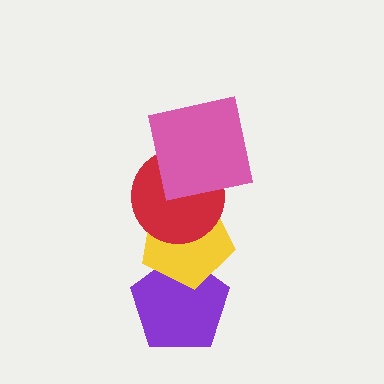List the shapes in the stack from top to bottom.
From top to bottom: the pink square, the red circle, the yellow pentagon, the purple pentagon.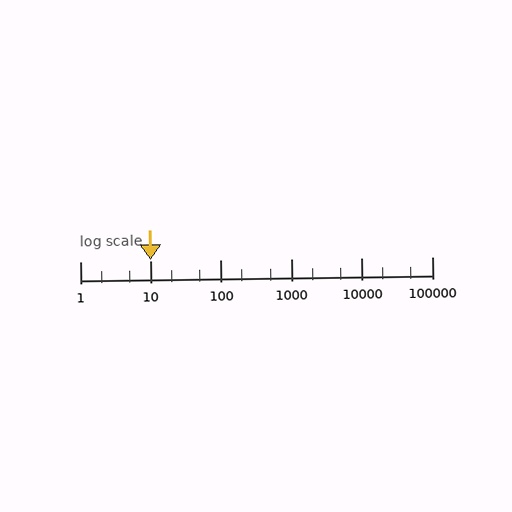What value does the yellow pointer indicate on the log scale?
The pointer indicates approximately 9.9.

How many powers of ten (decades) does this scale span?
The scale spans 5 decades, from 1 to 100000.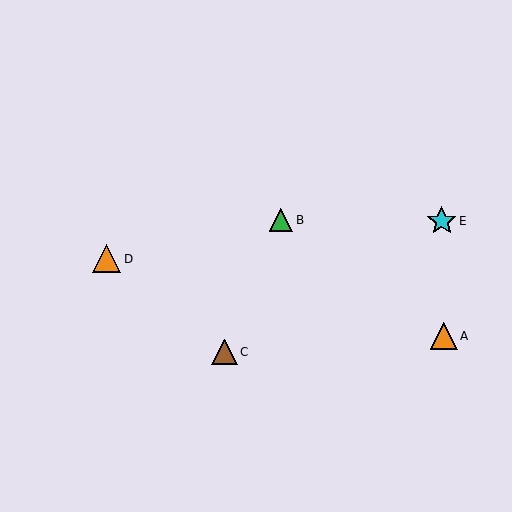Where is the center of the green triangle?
The center of the green triangle is at (281, 220).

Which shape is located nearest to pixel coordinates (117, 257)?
The orange triangle (labeled D) at (106, 259) is nearest to that location.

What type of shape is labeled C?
Shape C is a brown triangle.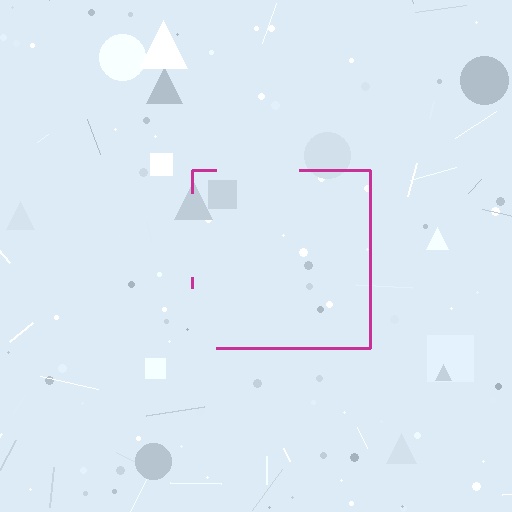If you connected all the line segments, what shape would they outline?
They would outline a square.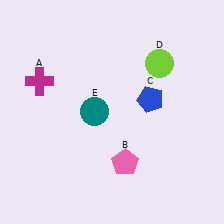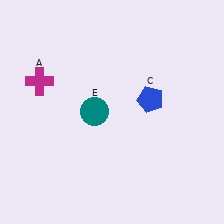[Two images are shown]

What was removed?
The pink pentagon (B), the lime circle (D) were removed in Image 2.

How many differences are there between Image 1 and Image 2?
There are 2 differences between the two images.